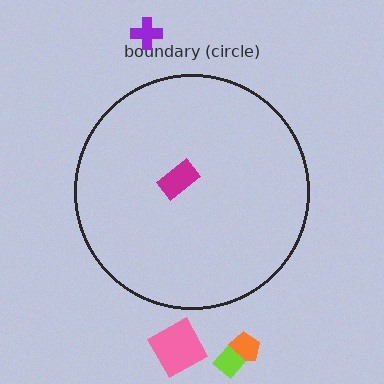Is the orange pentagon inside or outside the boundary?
Outside.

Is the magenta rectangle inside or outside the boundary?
Inside.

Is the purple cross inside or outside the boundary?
Outside.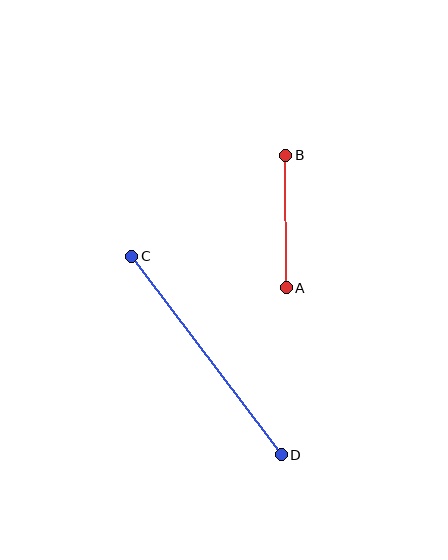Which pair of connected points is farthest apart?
Points C and D are farthest apart.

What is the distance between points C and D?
The distance is approximately 249 pixels.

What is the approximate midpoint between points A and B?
The midpoint is at approximately (286, 222) pixels.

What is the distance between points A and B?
The distance is approximately 133 pixels.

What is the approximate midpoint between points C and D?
The midpoint is at approximately (206, 356) pixels.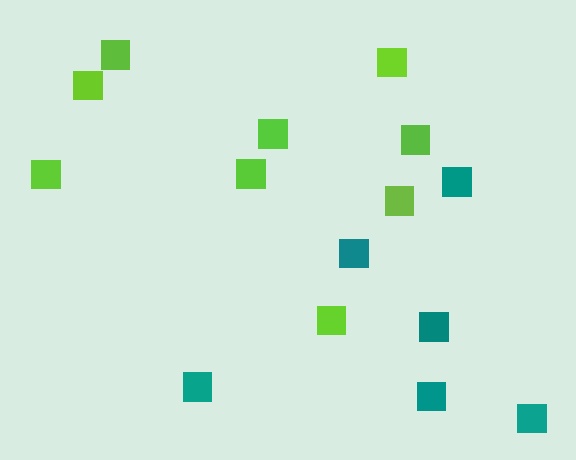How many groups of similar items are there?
There are 2 groups: one group of lime squares (9) and one group of teal squares (6).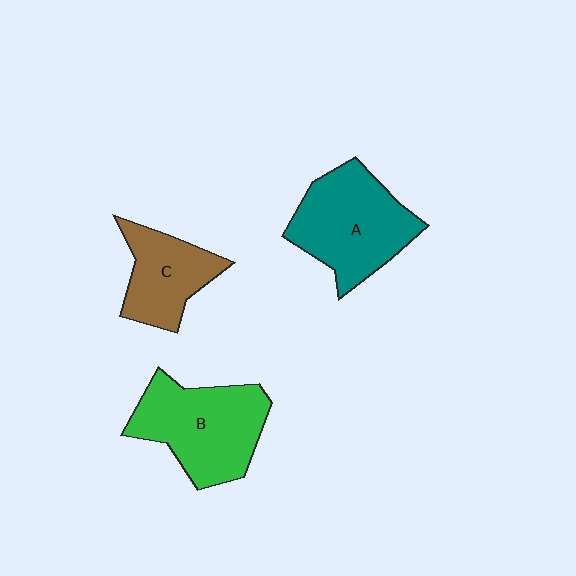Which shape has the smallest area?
Shape C (brown).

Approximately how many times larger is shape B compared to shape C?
Approximately 1.5 times.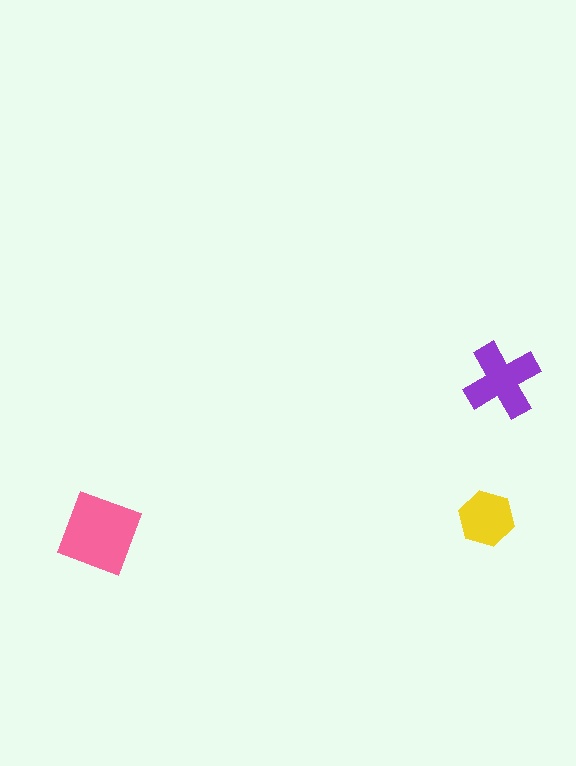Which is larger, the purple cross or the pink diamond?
The pink diamond.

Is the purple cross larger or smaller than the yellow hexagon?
Larger.